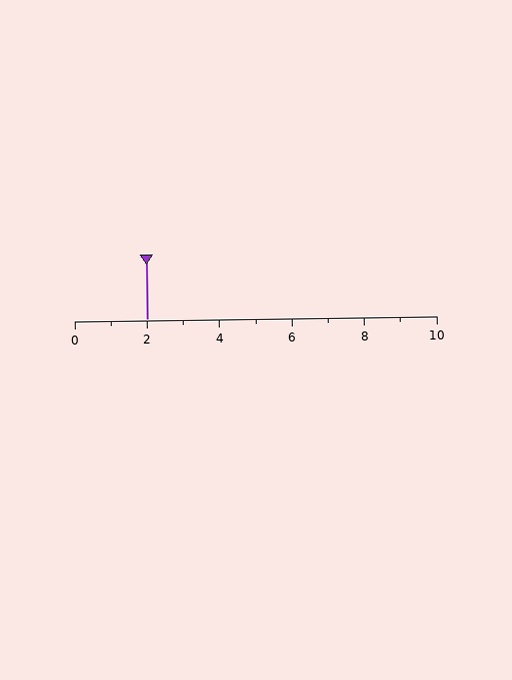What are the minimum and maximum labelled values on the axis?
The axis runs from 0 to 10.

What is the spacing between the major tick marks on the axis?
The major ticks are spaced 2 apart.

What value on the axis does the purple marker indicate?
The marker indicates approximately 2.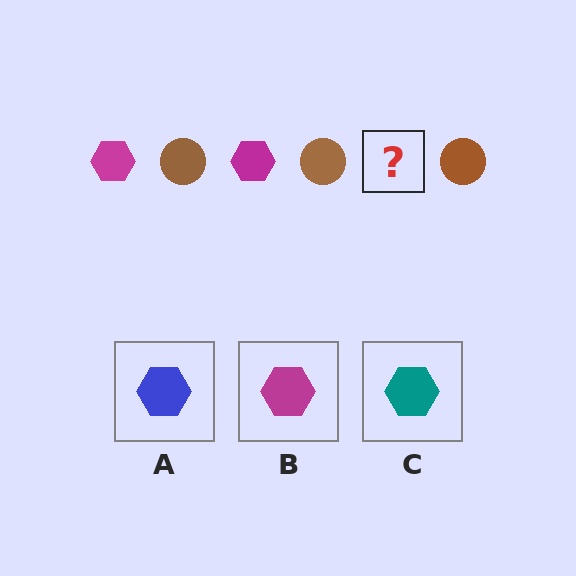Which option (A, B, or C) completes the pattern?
B.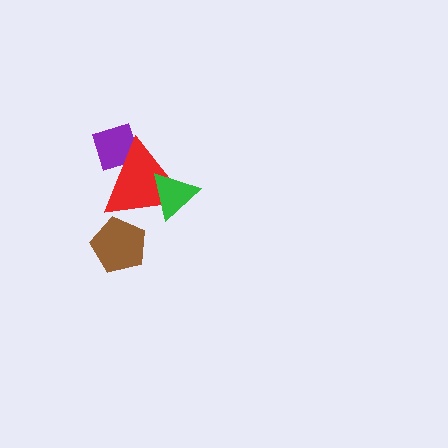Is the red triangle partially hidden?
Yes, it is partially covered by another shape.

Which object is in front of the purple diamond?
The red triangle is in front of the purple diamond.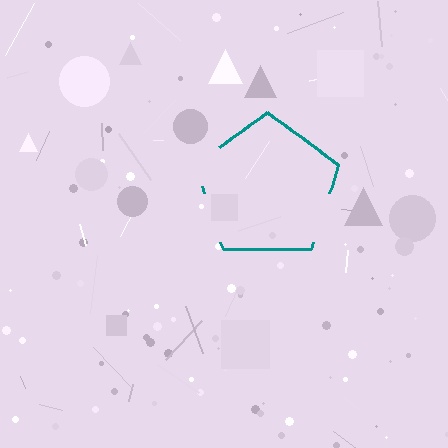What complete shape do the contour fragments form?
The contour fragments form a pentagon.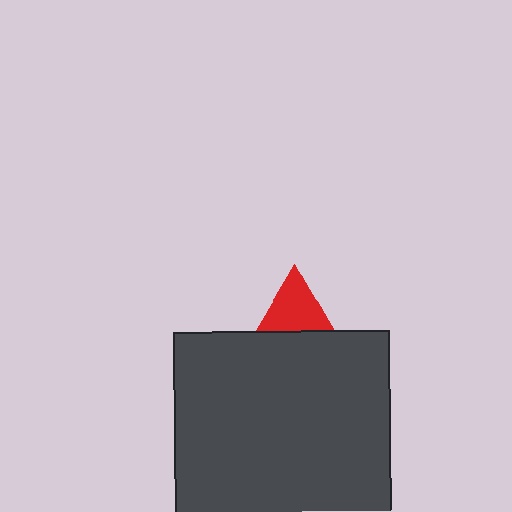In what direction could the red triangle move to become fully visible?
The red triangle could move up. That would shift it out from behind the dark gray square entirely.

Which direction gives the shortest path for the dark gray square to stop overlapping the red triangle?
Moving down gives the shortest separation.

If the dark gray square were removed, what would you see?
You would see the complete red triangle.